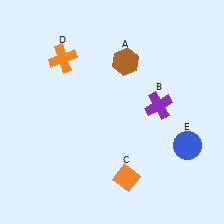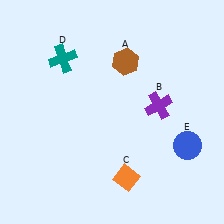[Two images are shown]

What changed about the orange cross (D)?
In Image 1, D is orange. In Image 2, it changed to teal.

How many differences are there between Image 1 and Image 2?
There is 1 difference between the two images.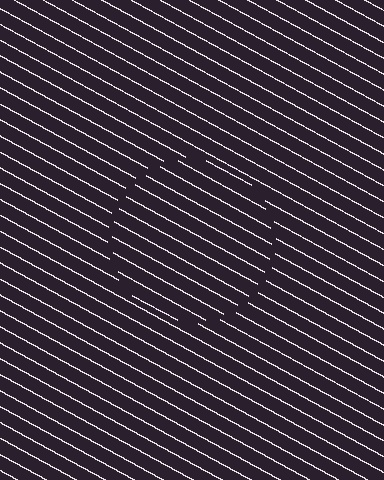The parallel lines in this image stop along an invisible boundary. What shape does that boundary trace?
An illusory circle. The interior of the shape contains the same grating, shifted by half a period — the contour is defined by the phase discontinuity where line-ends from the inner and outer gratings abut.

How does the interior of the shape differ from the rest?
The interior of the shape contains the same grating, shifted by half a period — the contour is defined by the phase discontinuity where line-ends from the inner and outer gratings abut.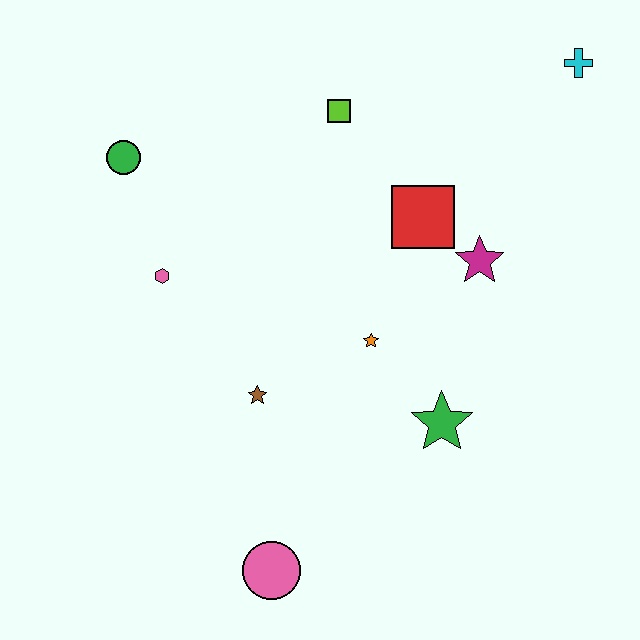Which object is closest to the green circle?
The pink hexagon is closest to the green circle.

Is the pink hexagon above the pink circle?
Yes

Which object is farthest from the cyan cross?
The pink circle is farthest from the cyan cross.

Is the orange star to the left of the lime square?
No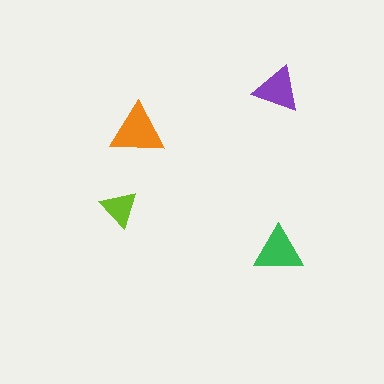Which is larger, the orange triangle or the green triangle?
The orange one.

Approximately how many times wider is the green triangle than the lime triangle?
About 1.5 times wider.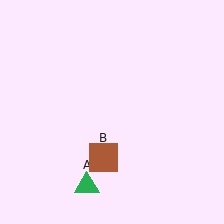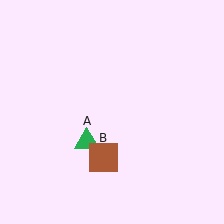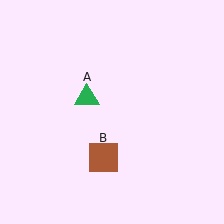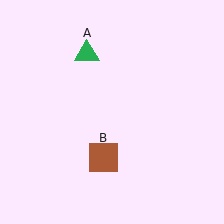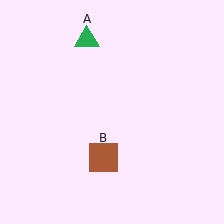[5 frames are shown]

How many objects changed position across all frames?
1 object changed position: green triangle (object A).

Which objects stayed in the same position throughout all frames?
Brown square (object B) remained stationary.